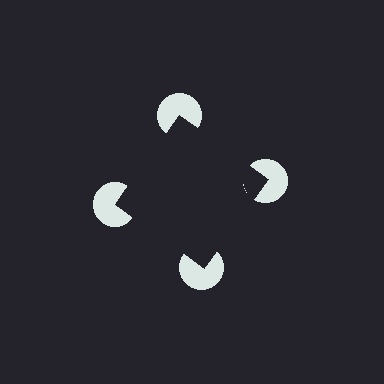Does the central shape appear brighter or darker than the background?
It typically appears slightly darker than the background, even though no actual brightness change is drawn.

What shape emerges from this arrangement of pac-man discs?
An illusory square — its edges are inferred from the aligned wedge cuts in the pac-man discs, not physically drawn.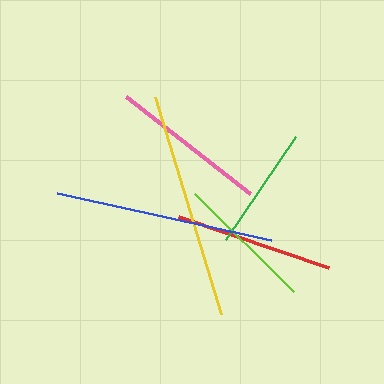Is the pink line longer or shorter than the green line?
The pink line is longer than the green line.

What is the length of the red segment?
The red segment is approximately 158 pixels long.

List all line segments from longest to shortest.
From longest to shortest: yellow, blue, red, pink, lime, green.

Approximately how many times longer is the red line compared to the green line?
The red line is approximately 1.3 times the length of the green line.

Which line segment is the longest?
The yellow line is the longest at approximately 228 pixels.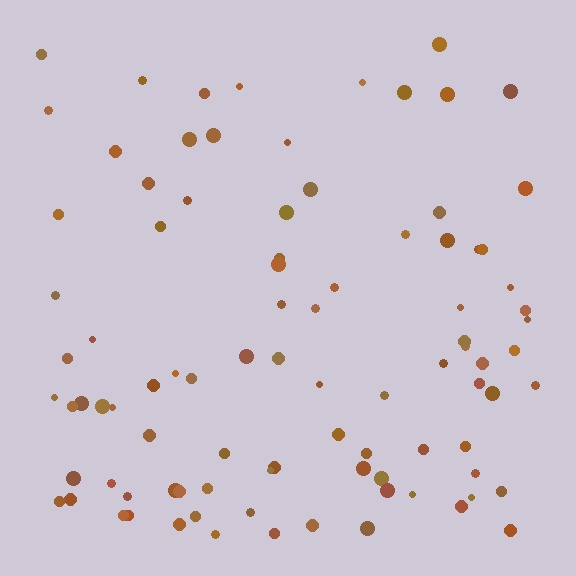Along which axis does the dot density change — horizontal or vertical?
Vertical.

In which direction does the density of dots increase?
From top to bottom, with the bottom side densest.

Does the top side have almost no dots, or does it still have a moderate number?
Still a moderate number, just noticeably fewer than the bottom.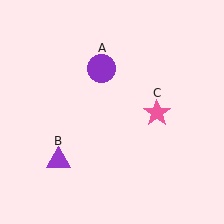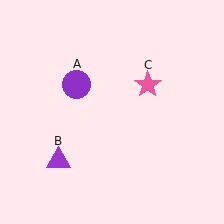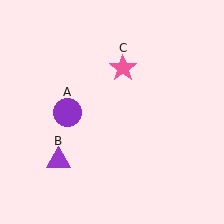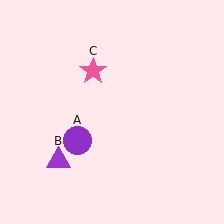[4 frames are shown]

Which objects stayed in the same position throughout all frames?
Purple triangle (object B) remained stationary.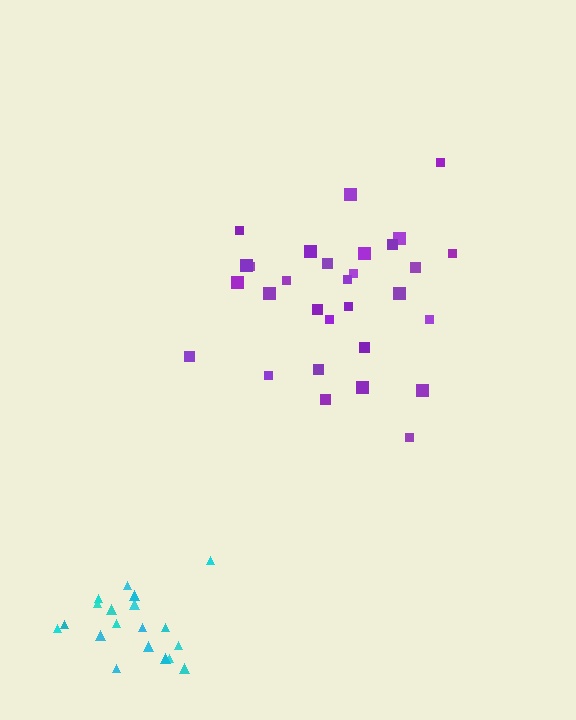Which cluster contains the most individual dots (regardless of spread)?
Purple (30).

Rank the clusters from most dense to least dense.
purple, cyan.